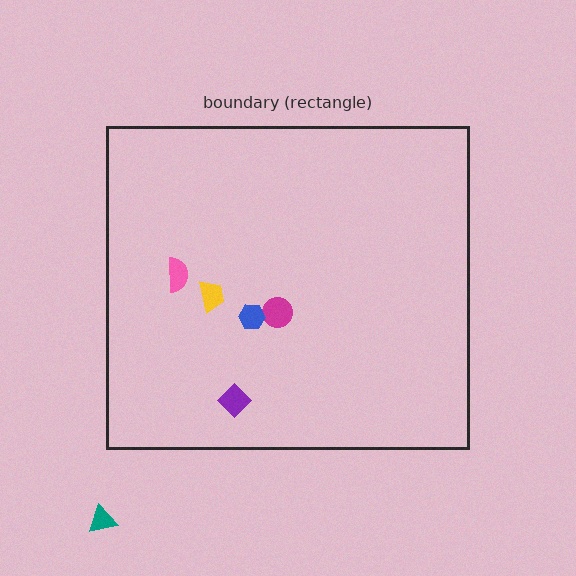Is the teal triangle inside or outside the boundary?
Outside.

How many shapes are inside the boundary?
5 inside, 1 outside.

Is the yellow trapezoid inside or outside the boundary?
Inside.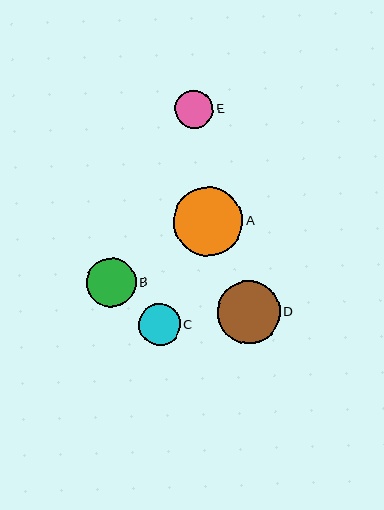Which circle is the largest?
Circle A is the largest with a size of approximately 69 pixels.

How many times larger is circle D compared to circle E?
Circle D is approximately 1.6 times the size of circle E.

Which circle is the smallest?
Circle E is the smallest with a size of approximately 39 pixels.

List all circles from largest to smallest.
From largest to smallest: A, D, B, C, E.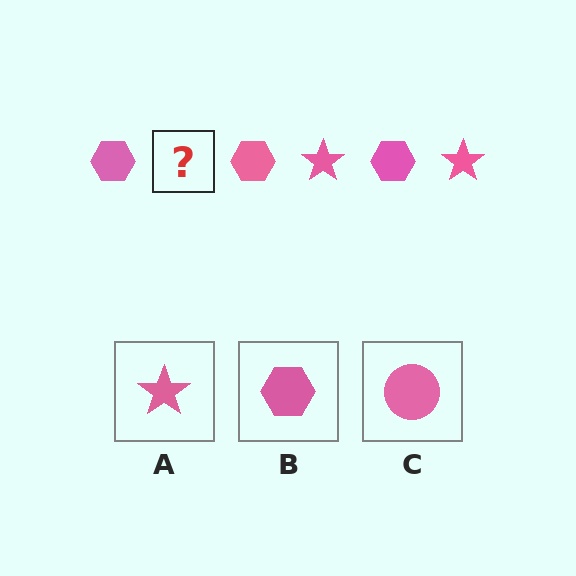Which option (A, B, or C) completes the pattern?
A.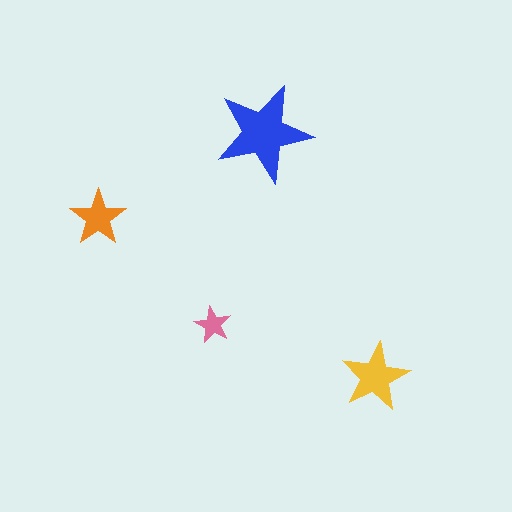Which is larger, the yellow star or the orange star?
The yellow one.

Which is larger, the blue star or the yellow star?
The blue one.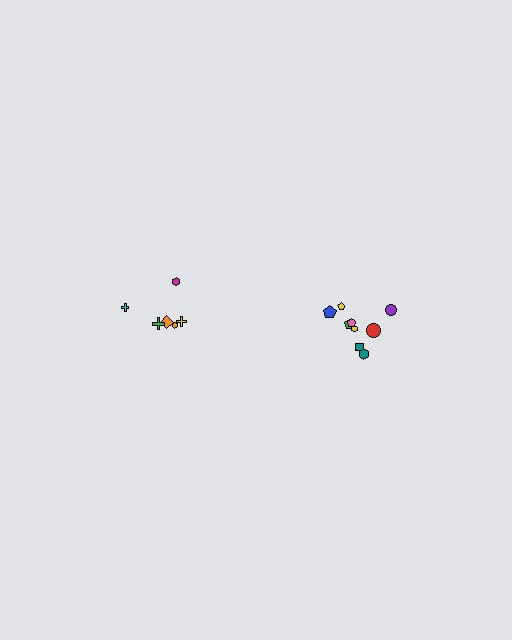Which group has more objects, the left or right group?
The right group.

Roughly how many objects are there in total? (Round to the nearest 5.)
Roughly 15 objects in total.